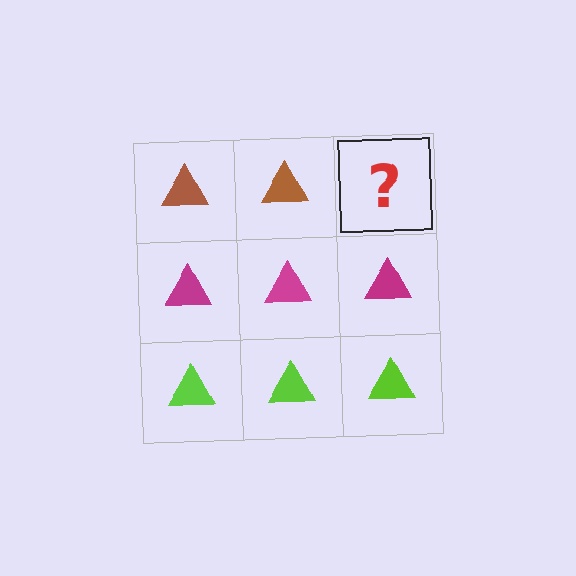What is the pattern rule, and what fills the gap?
The rule is that each row has a consistent color. The gap should be filled with a brown triangle.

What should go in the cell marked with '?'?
The missing cell should contain a brown triangle.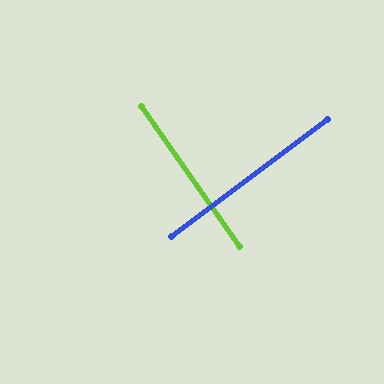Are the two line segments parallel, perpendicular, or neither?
Perpendicular — they meet at approximately 88°.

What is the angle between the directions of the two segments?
Approximately 88 degrees.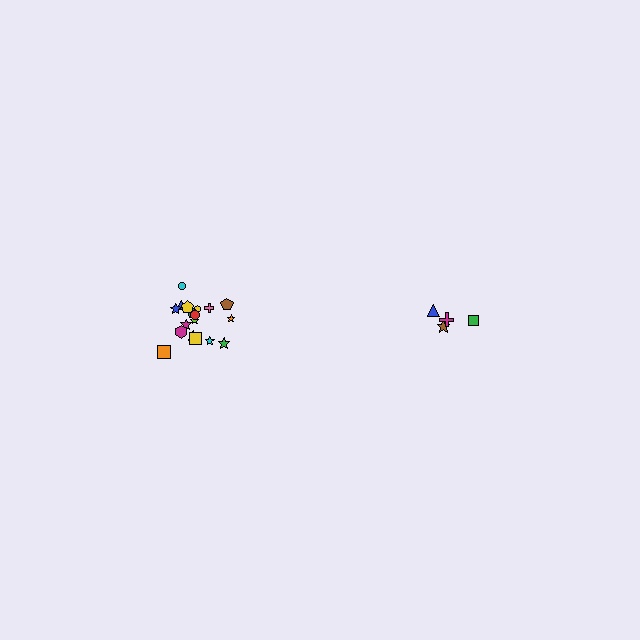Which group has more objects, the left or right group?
The left group.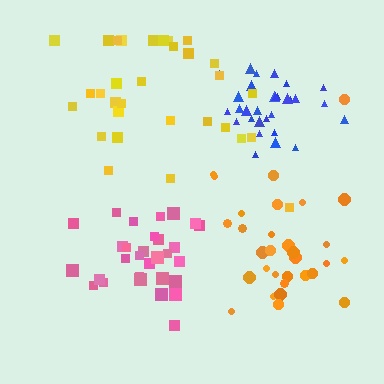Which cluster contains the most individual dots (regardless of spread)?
Orange (32).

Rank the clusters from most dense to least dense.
blue, pink, orange, yellow.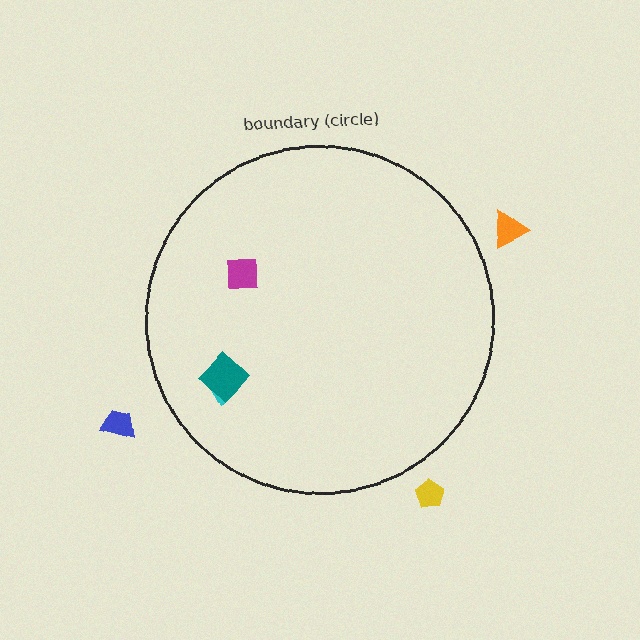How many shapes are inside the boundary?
3 inside, 3 outside.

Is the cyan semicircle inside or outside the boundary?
Inside.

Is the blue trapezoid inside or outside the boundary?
Outside.